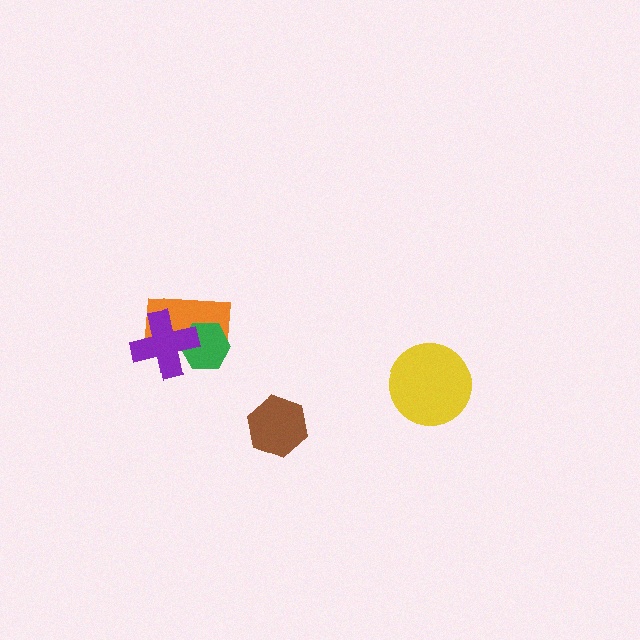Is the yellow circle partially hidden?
No, no other shape covers it.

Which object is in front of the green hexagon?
The purple cross is in front of the green hexagon.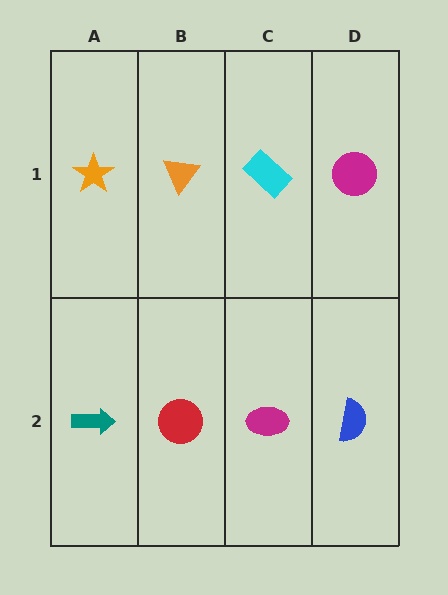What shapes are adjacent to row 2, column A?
An orange star (row 1, column A), a red circle (row 2, column B).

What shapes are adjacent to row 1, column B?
A red circle (row 2, column B), an orange star (row 1, column A), a cyan rectangle (row 1, column C).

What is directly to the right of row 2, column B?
A magenta ellipse.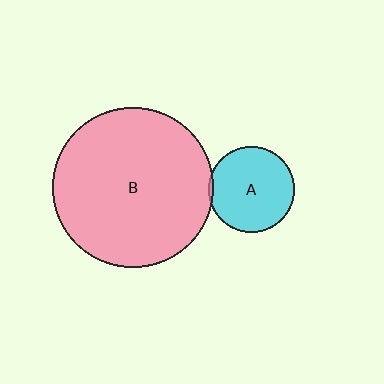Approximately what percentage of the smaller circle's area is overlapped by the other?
Approximately 5%.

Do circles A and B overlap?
Yes.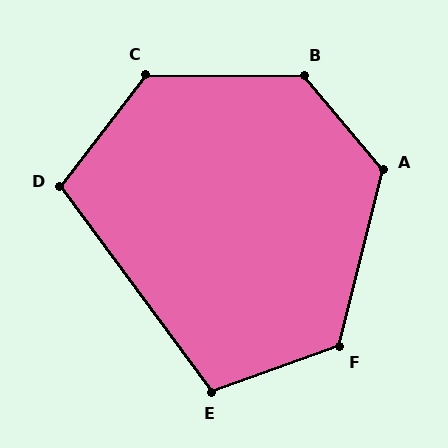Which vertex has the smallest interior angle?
D, at approximately 106 degrees.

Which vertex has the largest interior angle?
B, at approximately 131 degrees.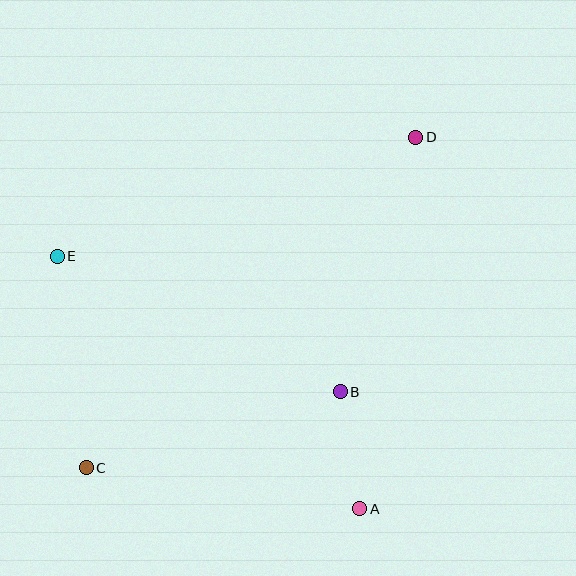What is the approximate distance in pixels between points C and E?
The distance between C and E is approximately 214 pixels.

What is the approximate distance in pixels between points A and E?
The distance between A and E is approximately 394 pixels.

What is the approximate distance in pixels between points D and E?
The distance between D and E is approximately 378 pixels.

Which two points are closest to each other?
Points A and B are closest to each other.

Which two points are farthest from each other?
Points C and D are farthest from each other.